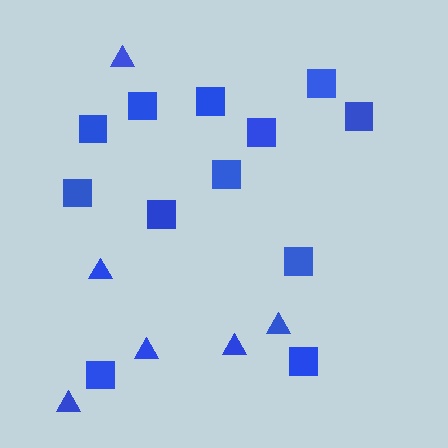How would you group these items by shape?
There are 2 groups: one group of squares (12) and one group of triangles (6).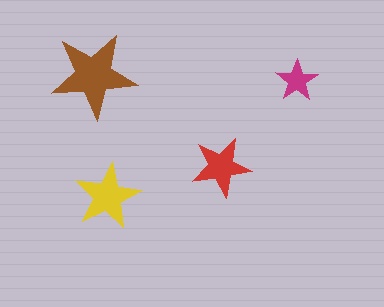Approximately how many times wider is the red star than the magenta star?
About 1.5 times wider.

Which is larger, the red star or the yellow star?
The yellow one.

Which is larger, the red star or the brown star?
The brown one.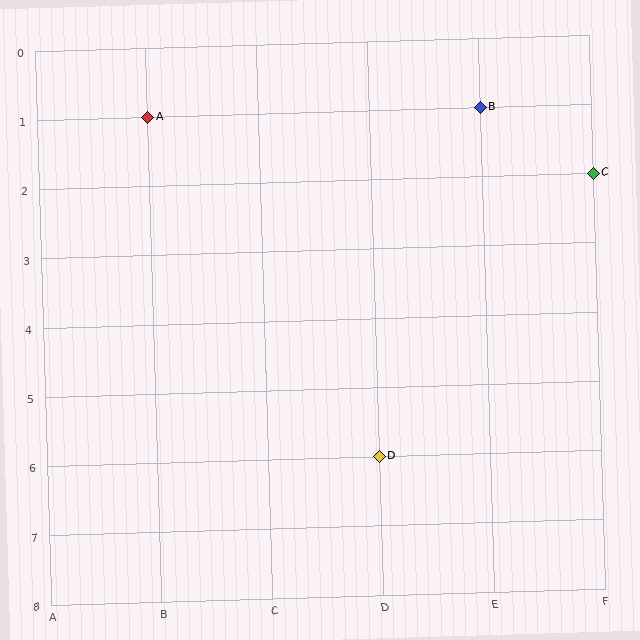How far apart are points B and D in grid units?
Points B and D are 1 column and 5 rows apart (about 5.1 grid units diagonally).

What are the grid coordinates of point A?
Point A is at grid coordinates (B, 1).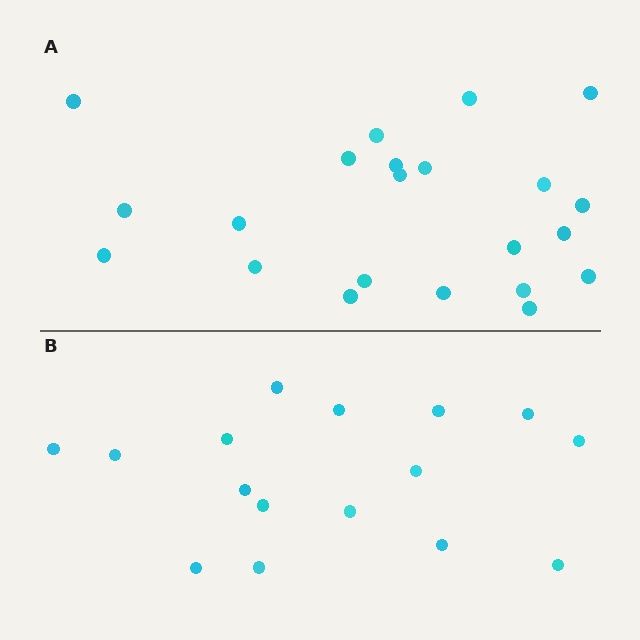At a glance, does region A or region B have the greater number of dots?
Region A (the top region) has more dots.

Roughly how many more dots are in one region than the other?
Region A has about 6 more dots than region B.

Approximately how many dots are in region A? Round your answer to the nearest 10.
About 20 dots. (The exact count is 22, which rounds to 20.)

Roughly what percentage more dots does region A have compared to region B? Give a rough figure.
About 40% more.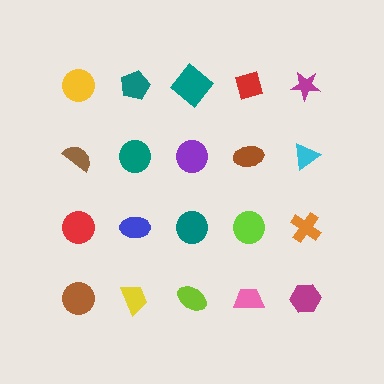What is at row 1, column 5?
A magenta star.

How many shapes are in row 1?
5 shapes.